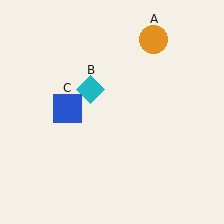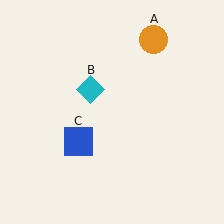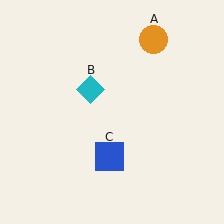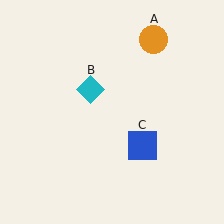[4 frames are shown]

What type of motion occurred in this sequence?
The blue square (object C) rotated counterclockwise around the center of the scene.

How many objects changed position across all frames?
1 object changed position: blue square (object C).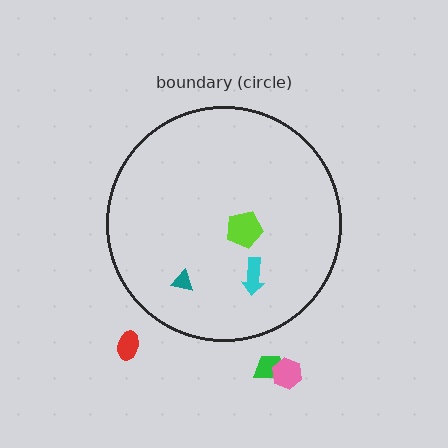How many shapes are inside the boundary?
3 inside, 3 outside.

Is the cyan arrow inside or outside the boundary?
Inside.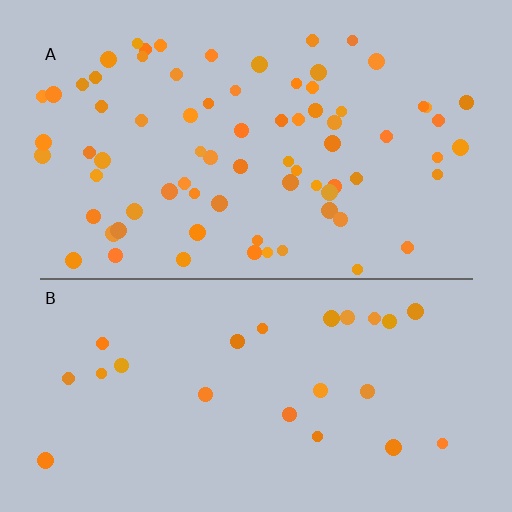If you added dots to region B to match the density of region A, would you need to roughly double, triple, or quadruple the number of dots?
Approximately triple.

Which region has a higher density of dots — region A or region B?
A (the top).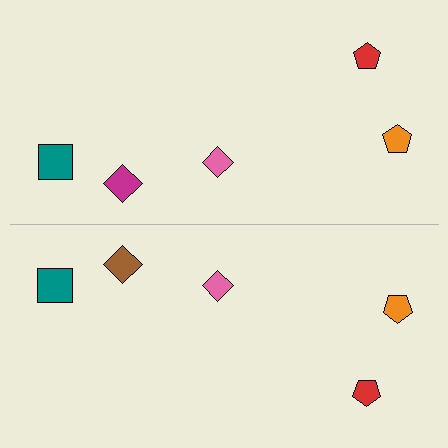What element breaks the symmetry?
The brown diamond on the bottom side breaks the symmetry — its mirror counterpart is magenta.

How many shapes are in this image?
There are 10 shapes in this image.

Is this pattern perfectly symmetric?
No, the pattern is not perfectly symmetric. The brown diamond on the bottom side breaks the symmetry — its mirror counterpart is magenta.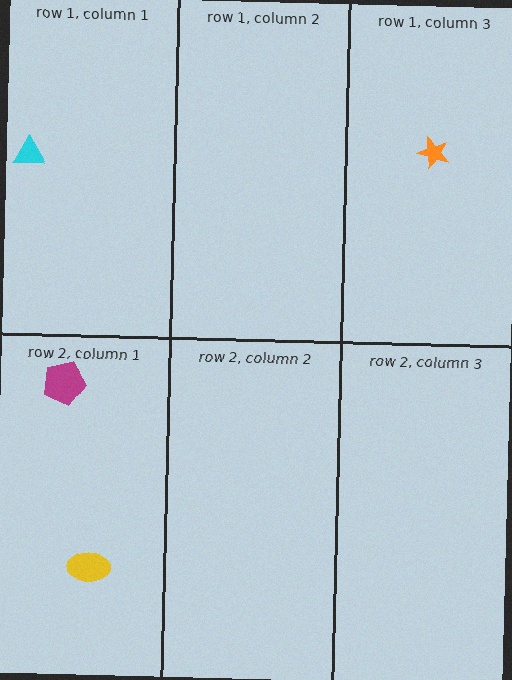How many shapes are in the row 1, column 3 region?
1.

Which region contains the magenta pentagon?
The row 2, column 1 region.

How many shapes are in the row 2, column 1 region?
2.